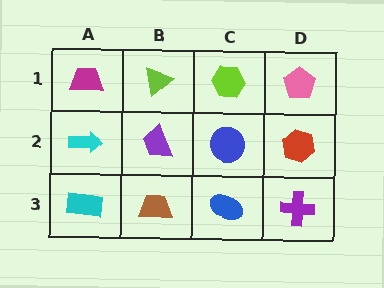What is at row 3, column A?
A cyan rectangle.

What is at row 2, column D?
A red hexagon.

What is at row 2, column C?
A blue circle.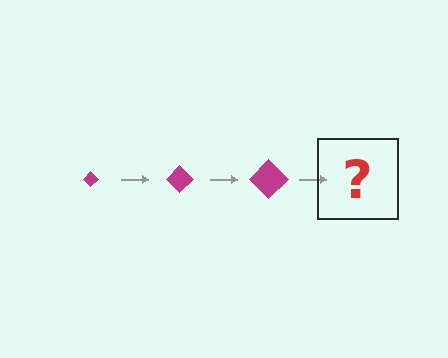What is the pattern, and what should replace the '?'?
The pattern is that the diamond gets progressively larger each step. The '?' should be a magenta diamond, larger than the previous one.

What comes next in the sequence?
The next element should be a magenta diamond, larger than the previous one.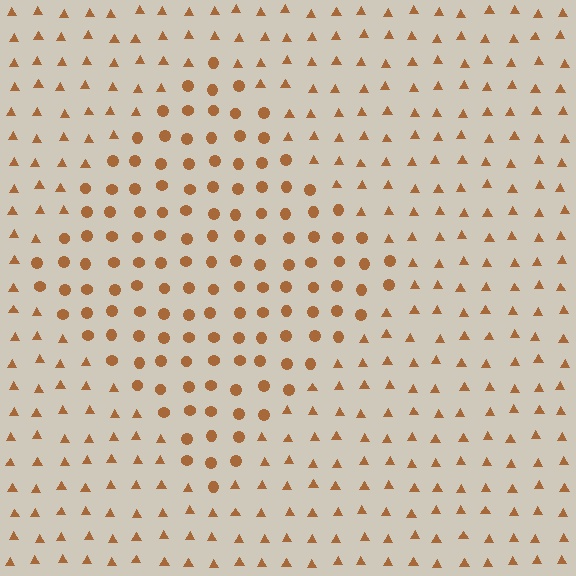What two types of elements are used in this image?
The image uses circles inside the diamond region and triangles outside it.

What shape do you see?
I see a diamond.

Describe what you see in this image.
The image is filled with small brown elements arranged in a uniform grid. A diamond-shaped region contains circles, while the surrounding area contains triangles. The boundary is defined purely by the change in element shape.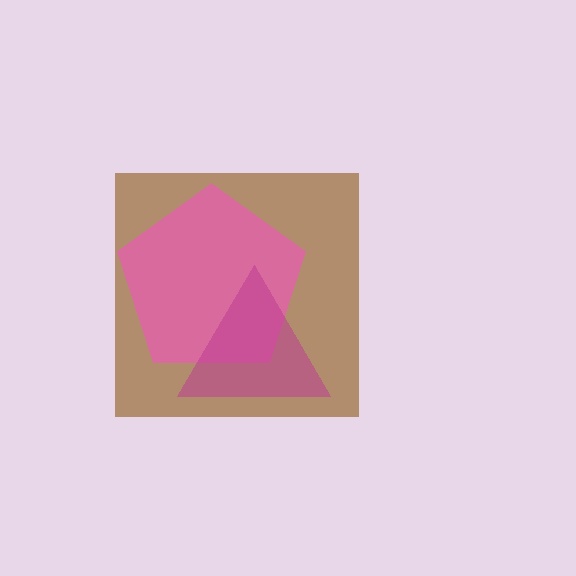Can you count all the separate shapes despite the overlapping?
Yes, there are 3 separate shapes.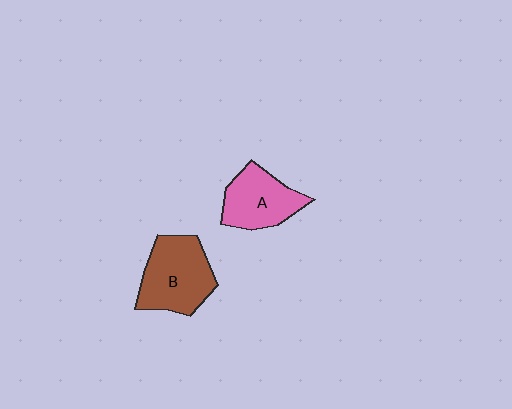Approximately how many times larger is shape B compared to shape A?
Approximately 1.3 times.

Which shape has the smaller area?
Shape A (pink).